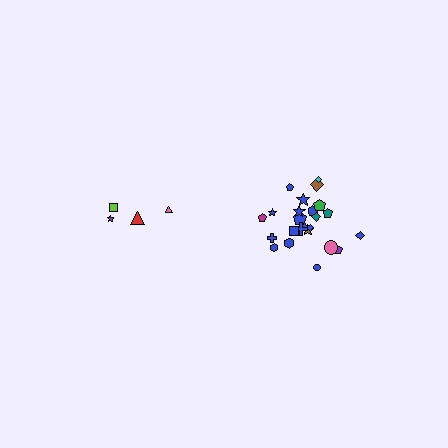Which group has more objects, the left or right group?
The right group.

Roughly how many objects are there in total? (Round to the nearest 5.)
Roughly 30 objects in total.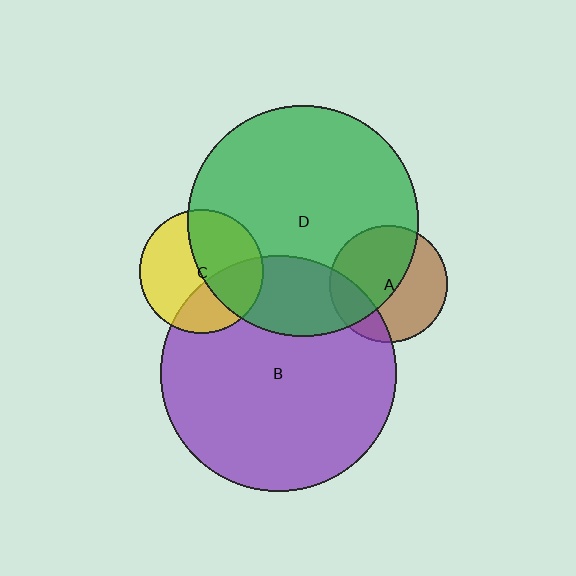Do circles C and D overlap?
Yes.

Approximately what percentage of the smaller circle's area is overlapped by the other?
Approximately 45%.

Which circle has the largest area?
Circle B (purple).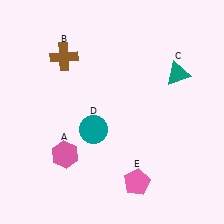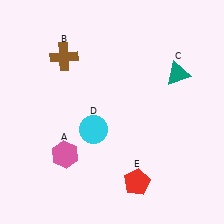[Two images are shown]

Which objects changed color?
D changed from teal to cyan. E changed from pink to red.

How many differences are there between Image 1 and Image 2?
There are 2 differences between the two images.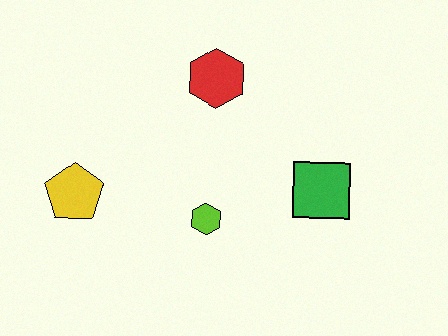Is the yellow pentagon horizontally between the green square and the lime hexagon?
No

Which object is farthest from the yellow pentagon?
The green square is farthest from the yellow pentagon.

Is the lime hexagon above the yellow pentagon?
No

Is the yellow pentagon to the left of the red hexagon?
Yes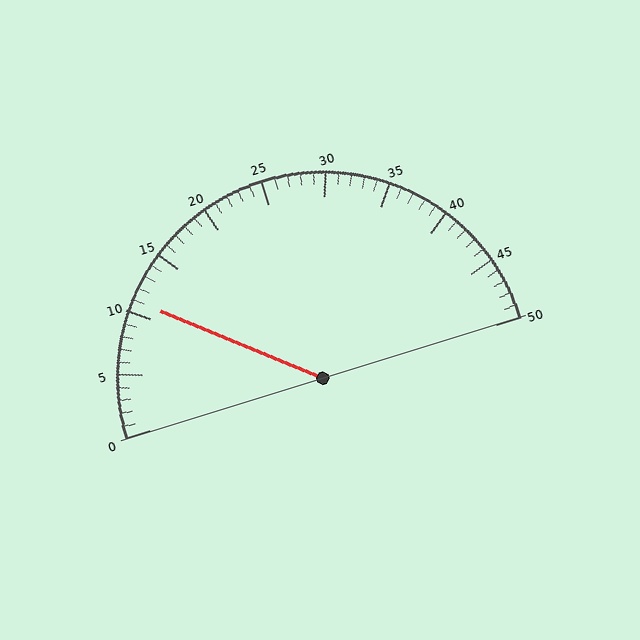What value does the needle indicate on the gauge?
The needle indicates approximately 11.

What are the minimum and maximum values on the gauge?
The gauge ranges from 0 to 50.